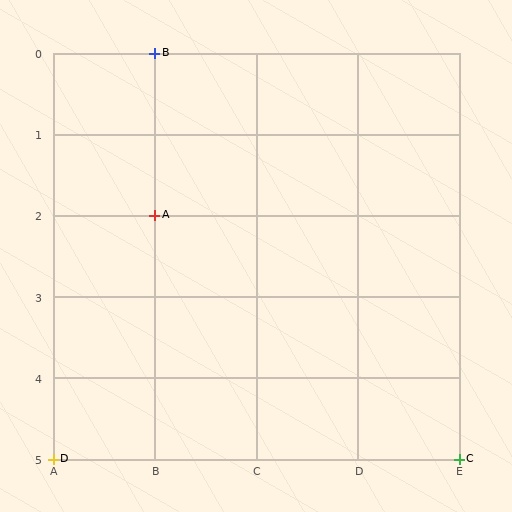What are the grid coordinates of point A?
Point A is at grid coordinates (B, 2).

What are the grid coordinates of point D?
Point D is at grid coordinates (A, 5).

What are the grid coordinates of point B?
Point B is at grid coordinates (B, 0).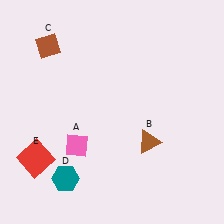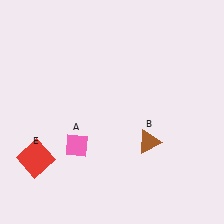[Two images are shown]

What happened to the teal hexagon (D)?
The teal hexagon (D) was removed in Image 2. It was in the bottom-left area of Image 1.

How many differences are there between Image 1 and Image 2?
There are 2 differences between the two images.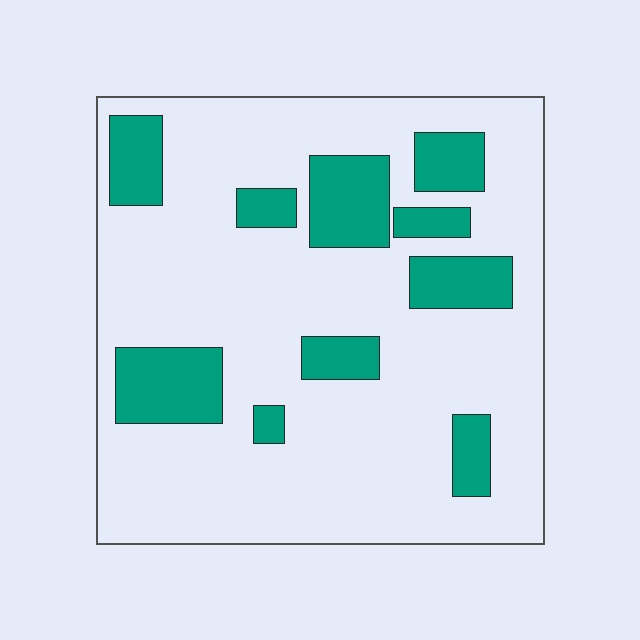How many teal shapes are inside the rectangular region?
10.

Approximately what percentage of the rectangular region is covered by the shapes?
Approximately 20%.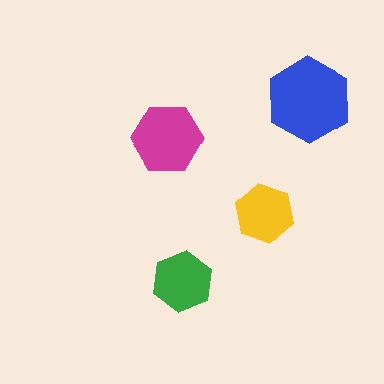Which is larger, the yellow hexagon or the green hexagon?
The green one.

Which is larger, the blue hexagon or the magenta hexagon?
The blue one.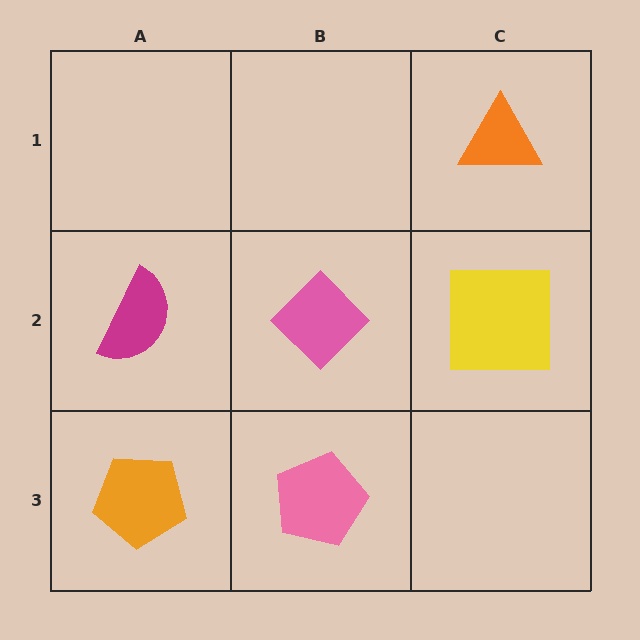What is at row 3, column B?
A pink pentagon.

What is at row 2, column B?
A pink diamond.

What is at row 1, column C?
An orange triangle.